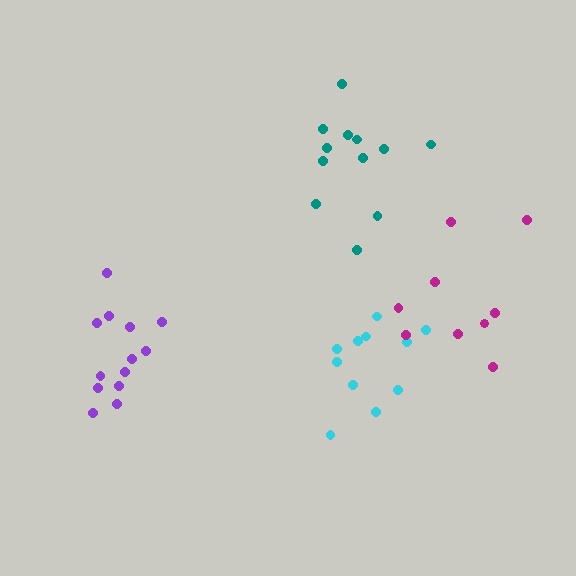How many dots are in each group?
Group 1: 11 dots, Group 2: 13 dots, Group 3: 12 dots, Group 4: 9 dots (45 total).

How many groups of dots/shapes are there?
There are 4 groups.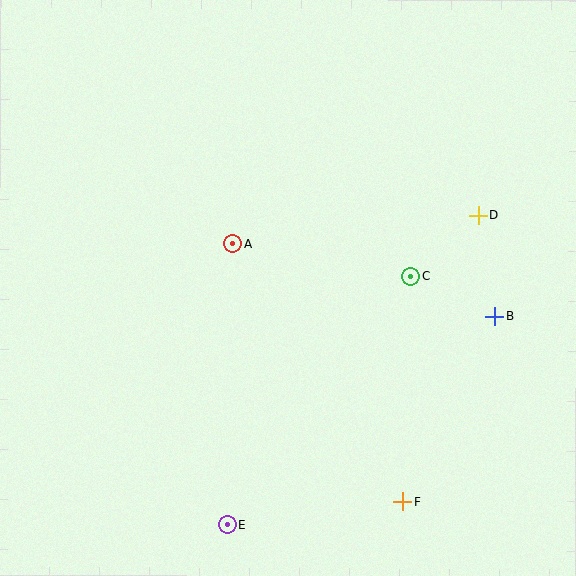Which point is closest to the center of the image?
Point A at (233, 243) is closest to the center.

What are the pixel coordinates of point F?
Point F is at (403, 501).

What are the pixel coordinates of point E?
Point E is at (227, 524).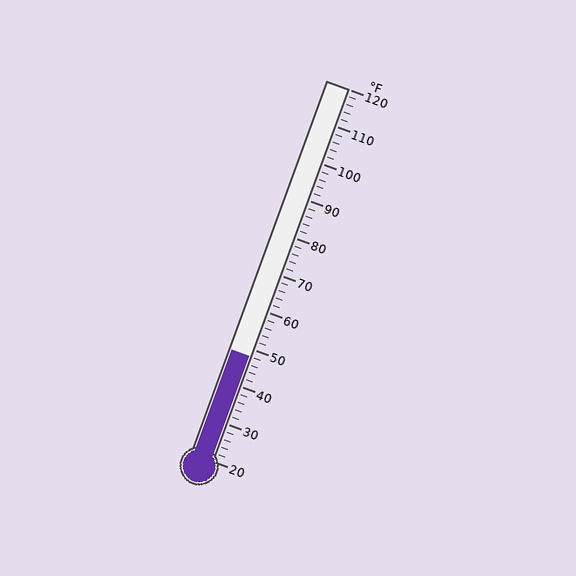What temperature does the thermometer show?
The thermometer shows approximately 48°F.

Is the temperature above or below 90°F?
The temperature is below 90°F.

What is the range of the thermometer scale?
The thermometer scale ranges from 20°F to 120°F.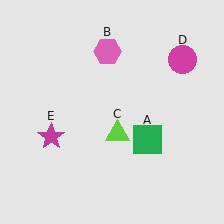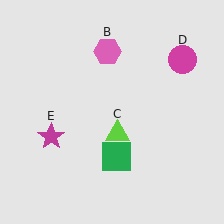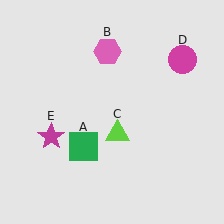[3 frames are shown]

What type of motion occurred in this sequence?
The green square (object A) rotated clockwise around the center of the scene.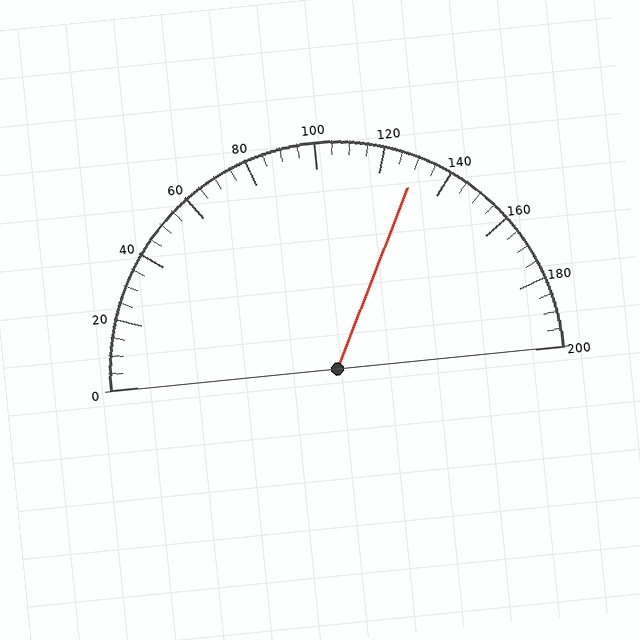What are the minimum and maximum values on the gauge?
The gauge ranges from 0 to 200.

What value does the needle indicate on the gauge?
The needle indicates approximately 130.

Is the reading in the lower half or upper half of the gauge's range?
The reading is in the upper half of the range (0 to 200).